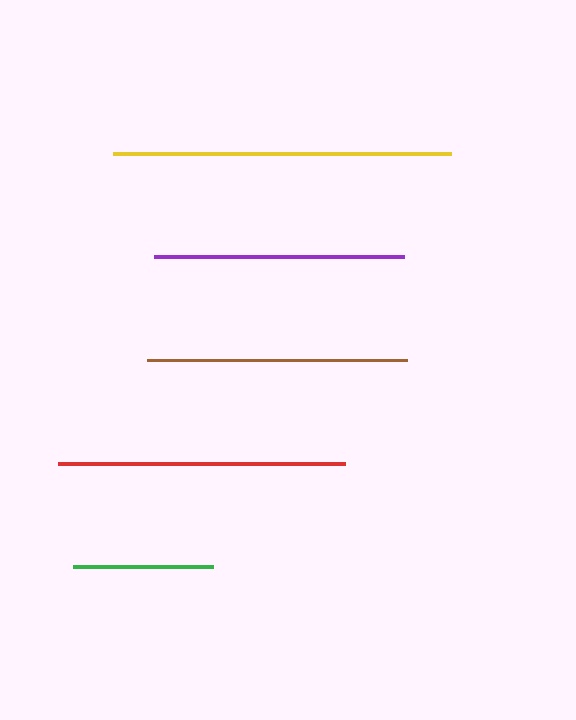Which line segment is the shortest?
The green line is the shortest at approximately 140 pixels.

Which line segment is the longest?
The yellow line is the longest at approximately 339 pixels.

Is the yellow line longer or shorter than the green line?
The yellow line is longer than the green line.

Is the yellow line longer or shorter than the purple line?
The yellow line is longer than the purple line.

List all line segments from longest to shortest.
From longest to shortest: yellow, red, brown, purple, green.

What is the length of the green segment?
The green segment is approximately 140 pixels long.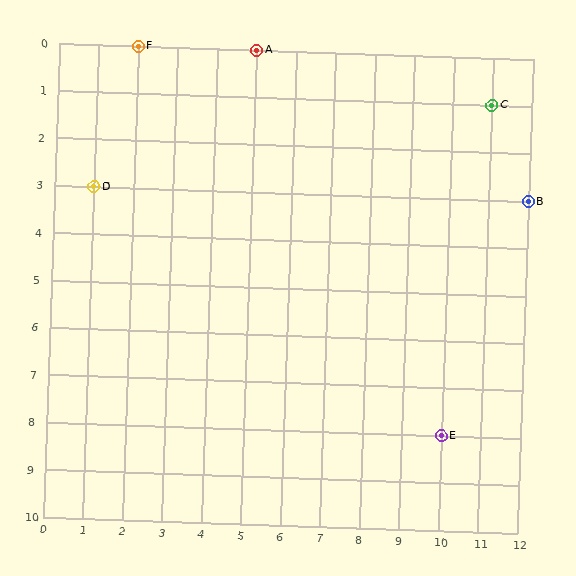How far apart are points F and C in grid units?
Points F and C are 9 columns and 1 row apart (about 9.1 grid units diagonally).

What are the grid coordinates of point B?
Point B is at grid coordinates (12, 3).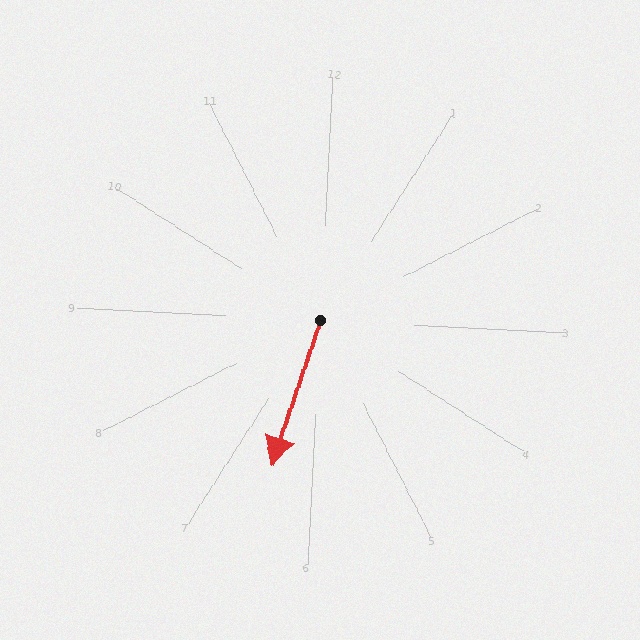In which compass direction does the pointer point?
South.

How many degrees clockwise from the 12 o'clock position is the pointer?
Approximately 196 degrees.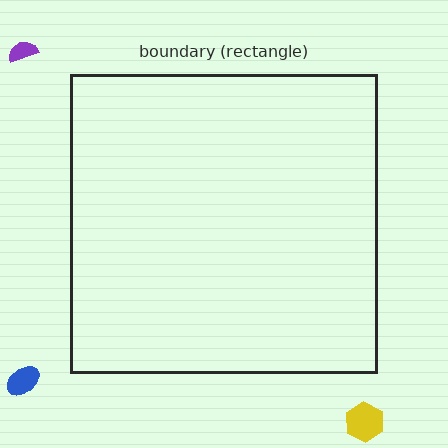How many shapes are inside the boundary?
0 inside, 3 outside.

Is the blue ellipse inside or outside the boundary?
Outside.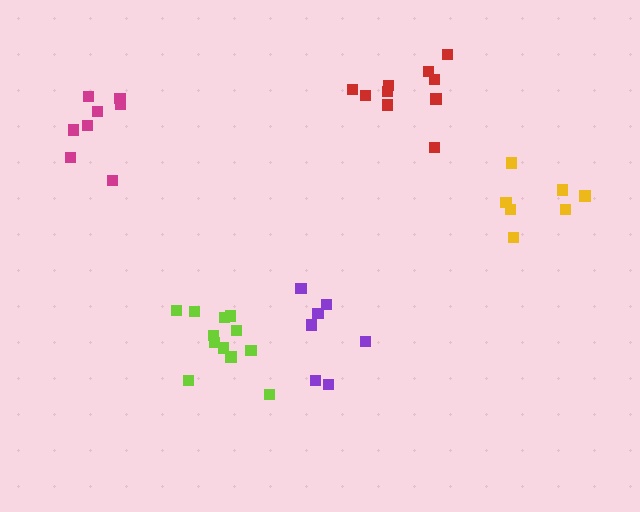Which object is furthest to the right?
The yellow cluster is rightmost.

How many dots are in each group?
Group 1: 10 dots, Group 2: 7 dots, Group 3: 8 dots, Group 4: 12 dots, Group 5: 7 dots (44 total).